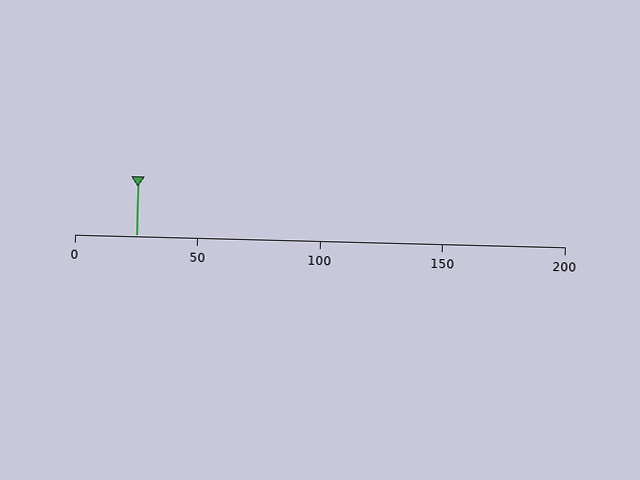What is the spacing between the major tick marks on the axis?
The major ticks are spaced 50 apart.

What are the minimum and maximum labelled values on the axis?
The axis runs from 0 to 200.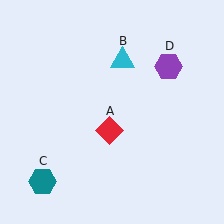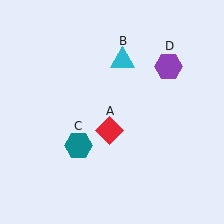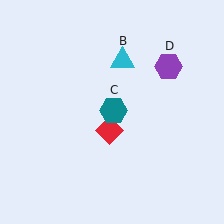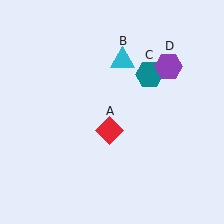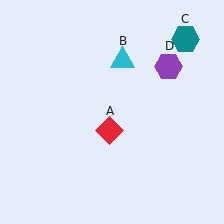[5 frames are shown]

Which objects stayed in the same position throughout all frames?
Red diamond (object A) and cyan triangle (object B) and purple hexagon (object D) remained stationary.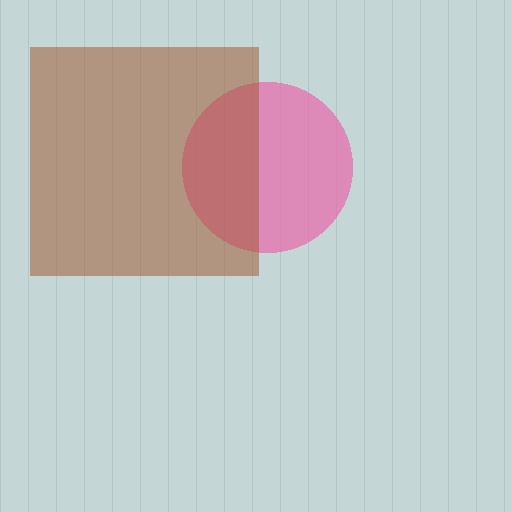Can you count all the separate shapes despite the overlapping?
Yes, there are 2 separate shapes.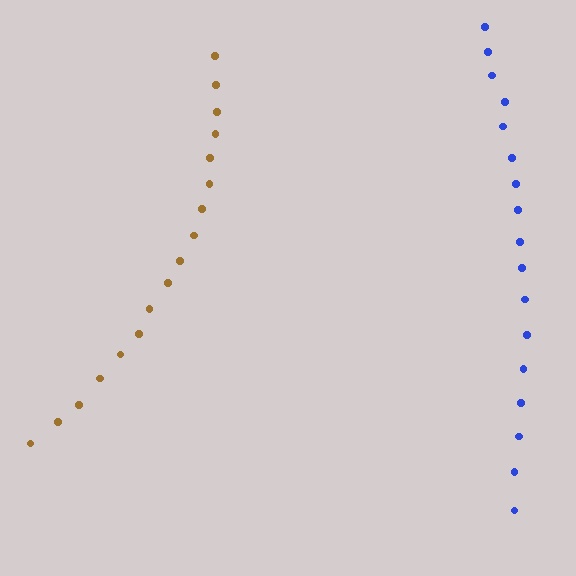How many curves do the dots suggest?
There are 2 distinct paths.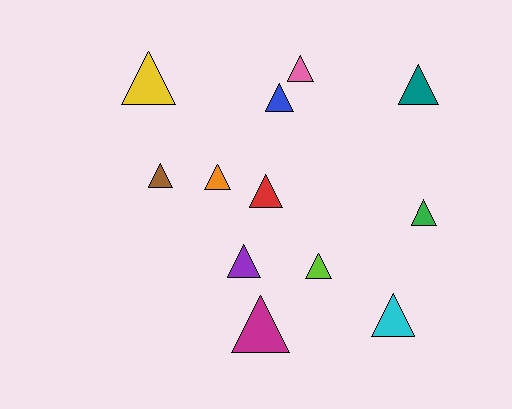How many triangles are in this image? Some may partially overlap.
There are 12 triangles.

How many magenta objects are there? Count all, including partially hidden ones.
There is 1 magenta object.